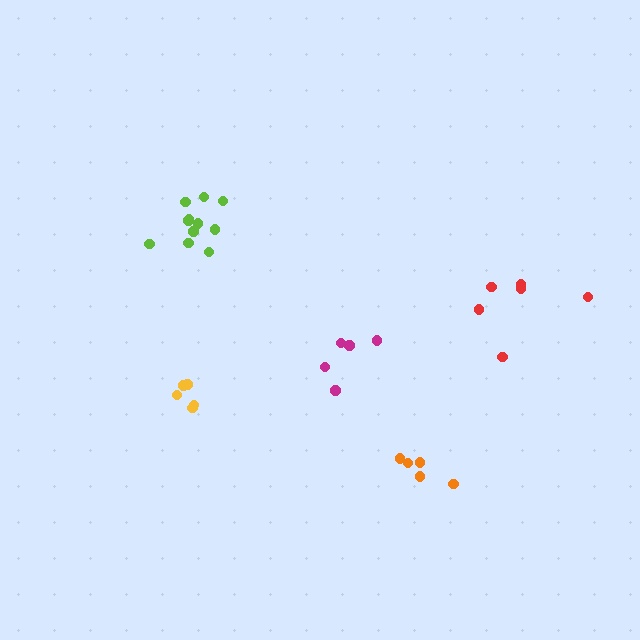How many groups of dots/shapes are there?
There are 5 groups.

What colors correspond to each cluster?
The clusters are colored: magenta, orange, lime, yellow, red.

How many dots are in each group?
Group 1: 5 dots, Group 2: 5 dots, Group 3: 11 dots, Group 4: 5 dots, Group 5: 6 dots (32 total).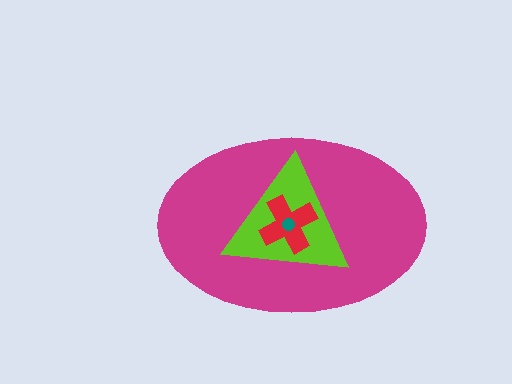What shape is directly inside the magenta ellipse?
The lime triangle.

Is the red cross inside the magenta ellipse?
Yes.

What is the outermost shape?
The magenta ellipse.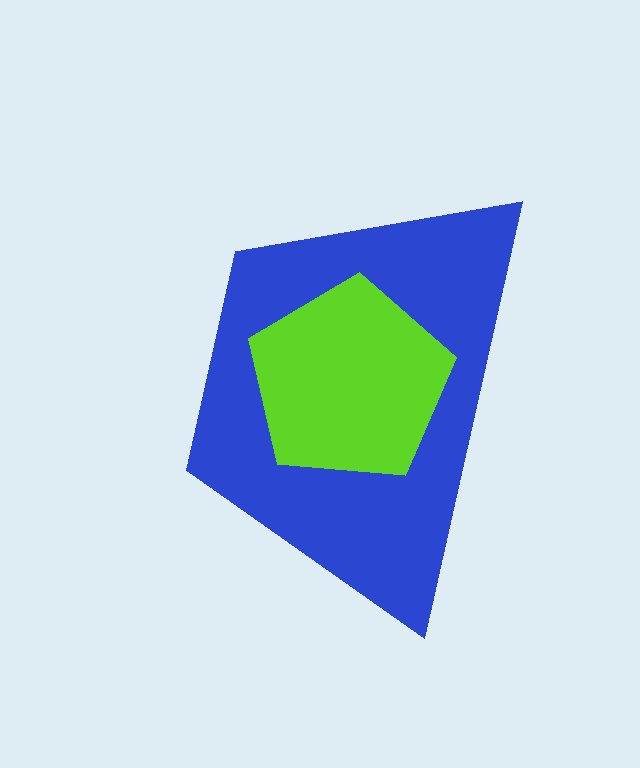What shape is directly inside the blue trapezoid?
The lime pentagon.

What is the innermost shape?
The lime pentagon.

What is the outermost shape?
The blue trapezoid.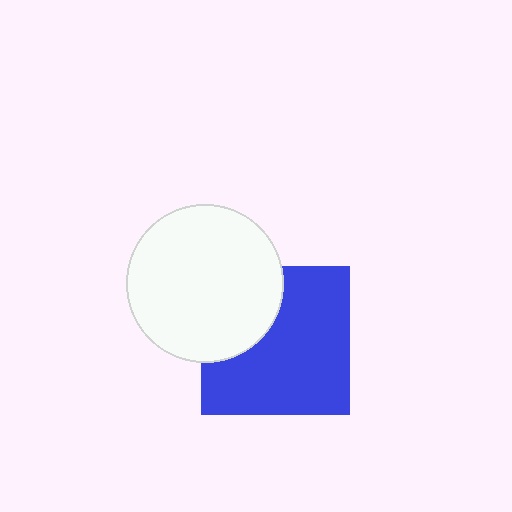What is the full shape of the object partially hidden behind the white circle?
The partially hidden object is a blue square.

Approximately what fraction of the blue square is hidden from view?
Roughly 30% of the blue square is hidden behind the white circle.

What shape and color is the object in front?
The object in front is a white circle.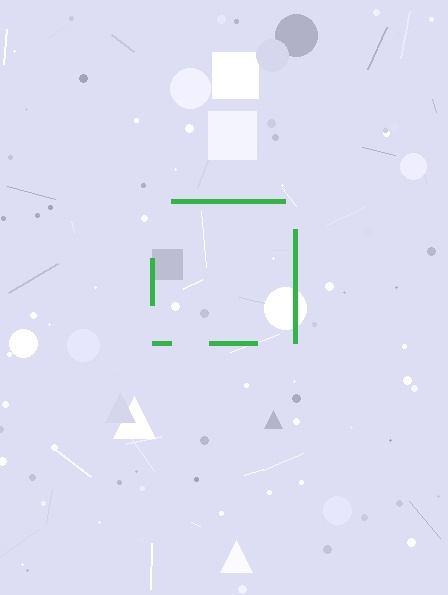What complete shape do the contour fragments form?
The contour fragments form a square.